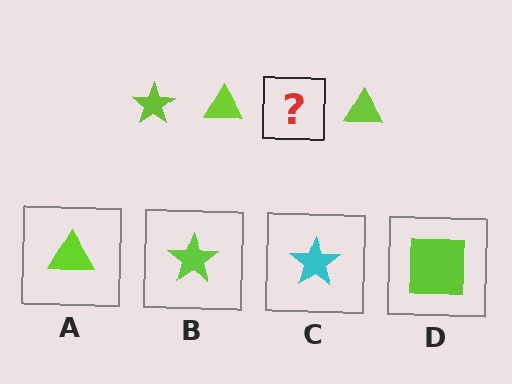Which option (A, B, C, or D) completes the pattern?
B.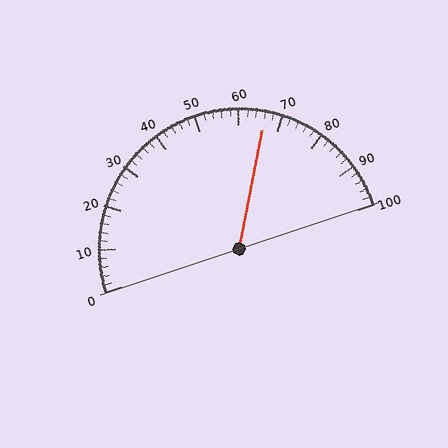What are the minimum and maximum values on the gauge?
The gauge ranges from 0 to 100.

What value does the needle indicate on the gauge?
The needle indicates approximately 66.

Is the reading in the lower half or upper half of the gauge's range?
The reading is in the upper half of the range (0 to 100).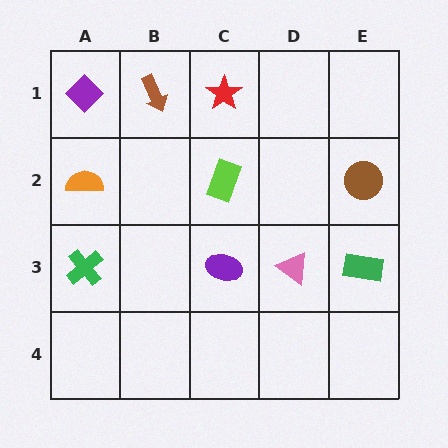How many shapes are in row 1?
3 shapes.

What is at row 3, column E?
A green rectangle.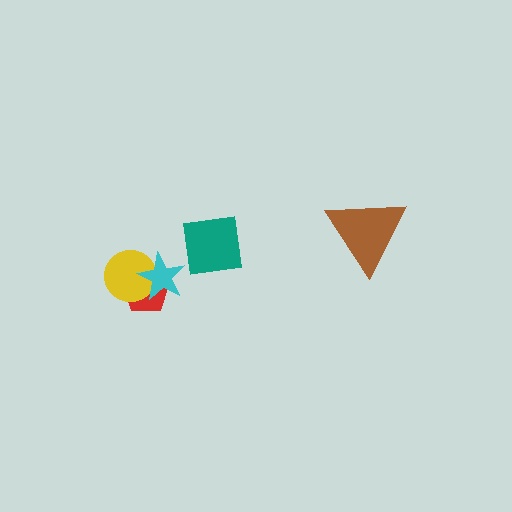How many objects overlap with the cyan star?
2 objects overlap with the cyan star.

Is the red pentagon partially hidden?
Yes, it is partially covered by another shape.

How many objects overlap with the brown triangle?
0 objects overlap with the brown triangle.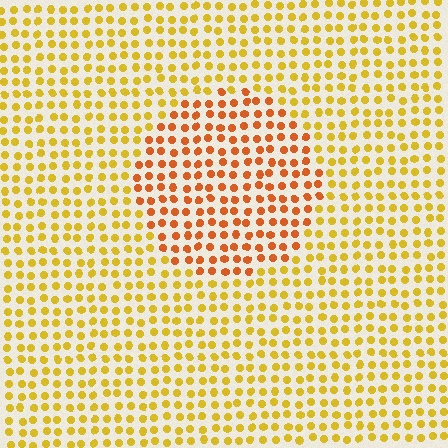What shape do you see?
I see a circle.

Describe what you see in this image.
The image is filled with small yellow elements in a uniform arrangement. A circle-shaped region is visible where the elements are tinted to a slightly different hue, forming a subtle color boundary.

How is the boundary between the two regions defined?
The boundary is defined purely by a slight shift in hue (about 31 degrees). Spacing, size, and orientation are identical on both sides.